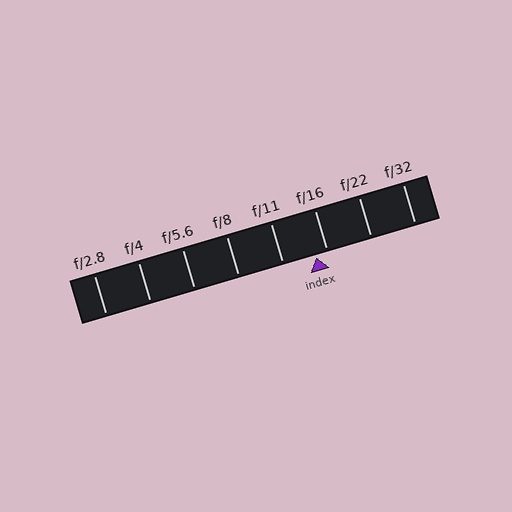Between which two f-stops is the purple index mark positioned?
The index mark is between f/11 and f/16.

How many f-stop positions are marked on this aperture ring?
There are 8 f-stop positions marked.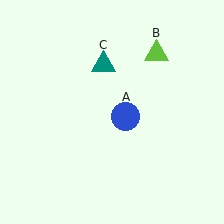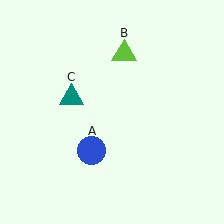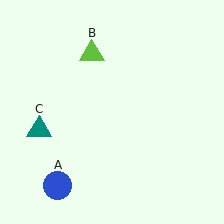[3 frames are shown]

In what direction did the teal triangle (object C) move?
The teal triangle (object C) moved down and to the left.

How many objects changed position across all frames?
3 objects changed position: blue circle (object A), lime triangle (object B), teal triangle (object C).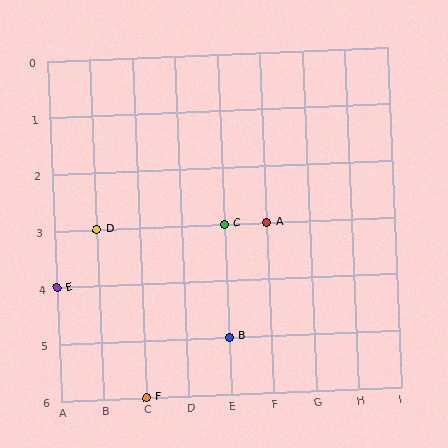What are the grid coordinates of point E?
Point E is at grid coordinates (A, 4).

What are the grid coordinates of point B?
Point B is at grid coordinates (E, 5).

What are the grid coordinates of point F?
Point F is at grid coordinates (C, 6).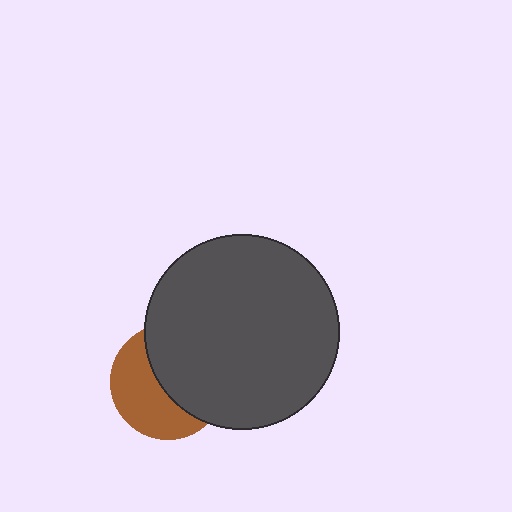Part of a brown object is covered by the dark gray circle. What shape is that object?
It is a circle.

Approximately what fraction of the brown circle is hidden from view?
Roughly 53% of the brown circle is hidden behind the dark gray circle.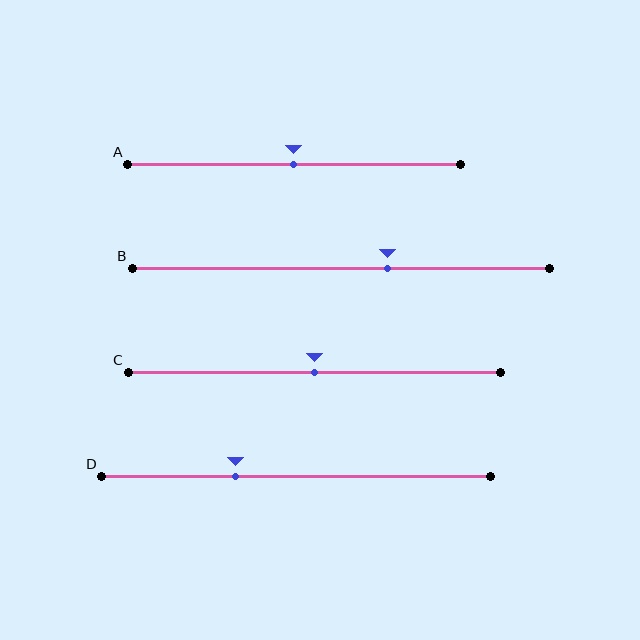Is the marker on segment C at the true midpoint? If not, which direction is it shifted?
Yes, the marker on segment C is at the true midpoint.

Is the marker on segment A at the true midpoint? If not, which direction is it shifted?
Yes, the marker on segment A is at the true midpoint.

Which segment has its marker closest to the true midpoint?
Segment A has its marker closest to the true midpoint.